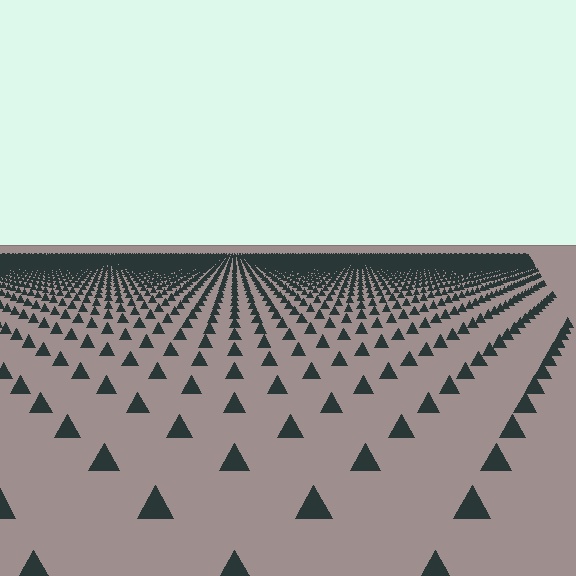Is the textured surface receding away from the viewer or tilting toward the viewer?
The surface is receding away from the viewer. Texture elements get smaller and denser toward the top.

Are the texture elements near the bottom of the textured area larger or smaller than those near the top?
Larger. Near the bottom, elements are closer to the viewer and appear at a bigger on-screen size.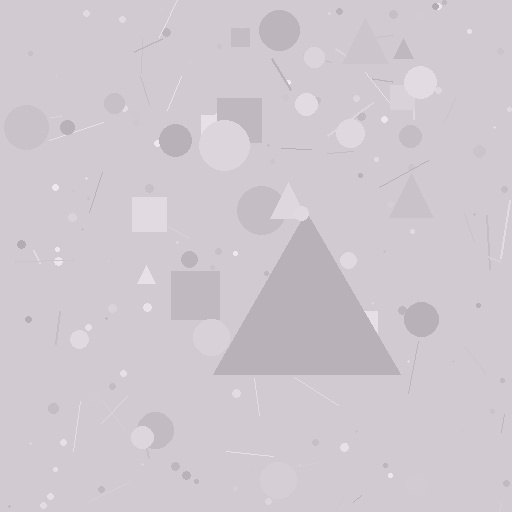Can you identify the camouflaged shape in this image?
The camouflaged shape is a triangle.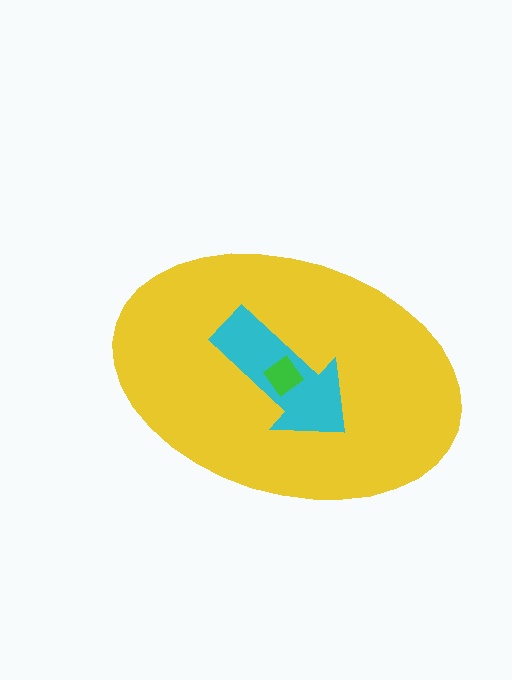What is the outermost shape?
The yellow ellipse.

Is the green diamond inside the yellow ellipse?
Yes.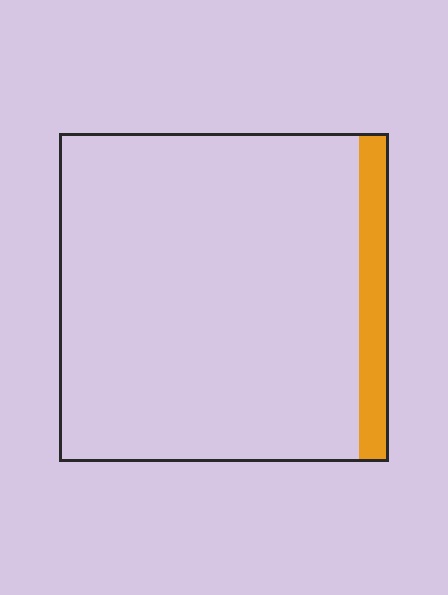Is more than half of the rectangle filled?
No.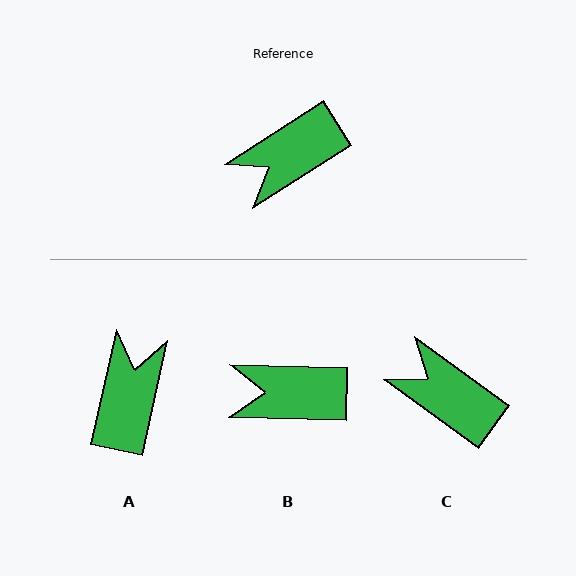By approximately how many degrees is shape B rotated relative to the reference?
Approximately 34 degrees clockwise.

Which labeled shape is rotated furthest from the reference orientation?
A, about 135 degrees away.